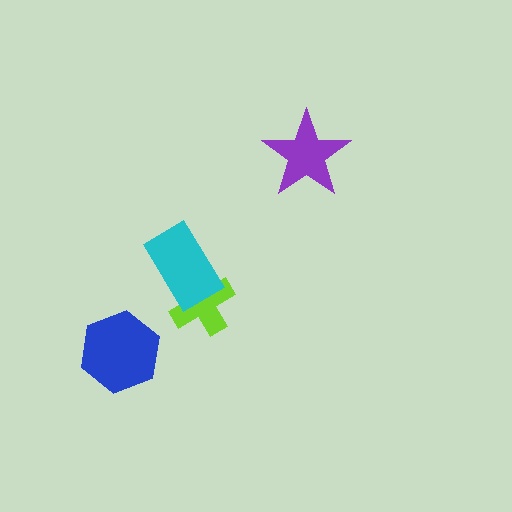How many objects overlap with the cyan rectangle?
1 object overlaps with the cyan rectangle.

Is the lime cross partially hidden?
Yes, it is partially covered by another shape.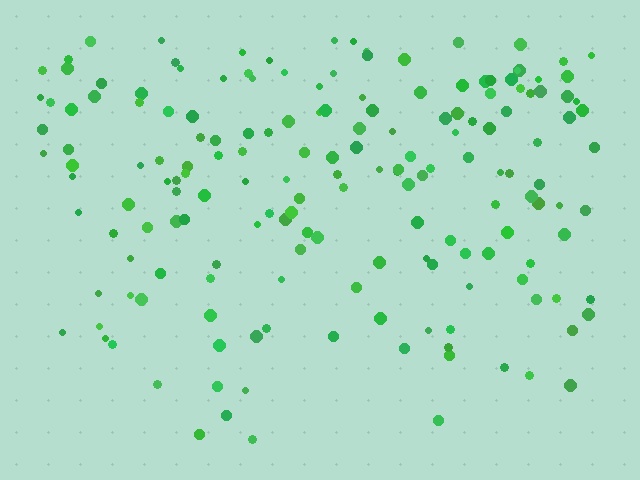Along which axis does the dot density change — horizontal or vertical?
Vertical.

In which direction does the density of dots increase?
From bottom to top, with the top side densest.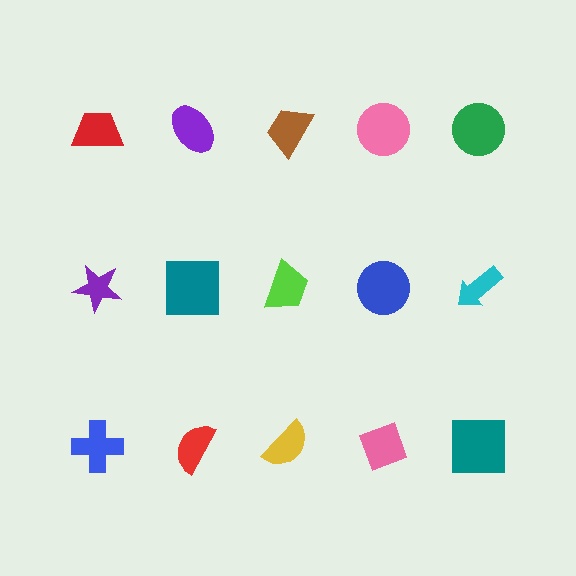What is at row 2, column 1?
A purple star.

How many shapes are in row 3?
5 shapes.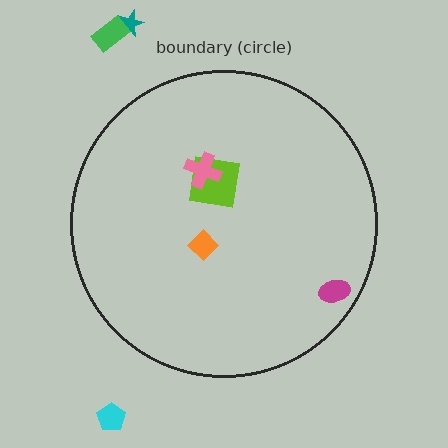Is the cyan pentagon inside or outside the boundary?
Outside.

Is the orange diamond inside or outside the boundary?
Inside.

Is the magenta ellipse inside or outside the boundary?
Inside.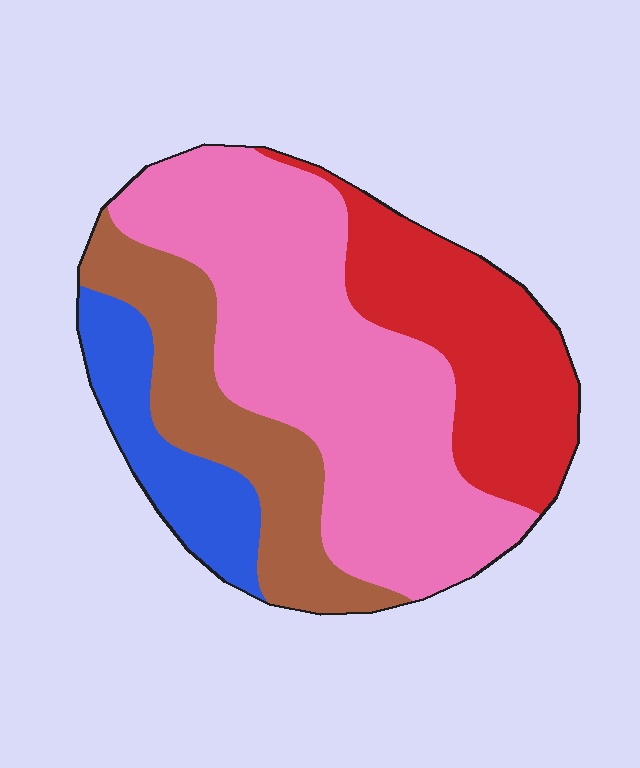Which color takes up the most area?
Pink, at roughly 45%.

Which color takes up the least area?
Blue, at roughly 10%.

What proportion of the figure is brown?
Brown takes up between a sixth and a third of the figure.